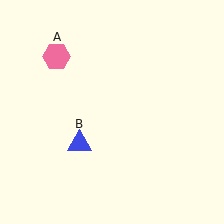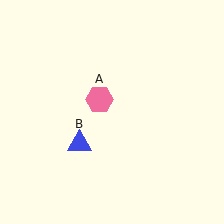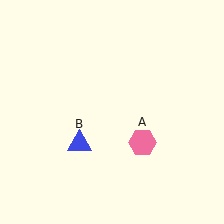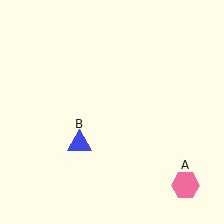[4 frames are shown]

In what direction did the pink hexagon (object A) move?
The pink hexagon (object A) moved down and to the right.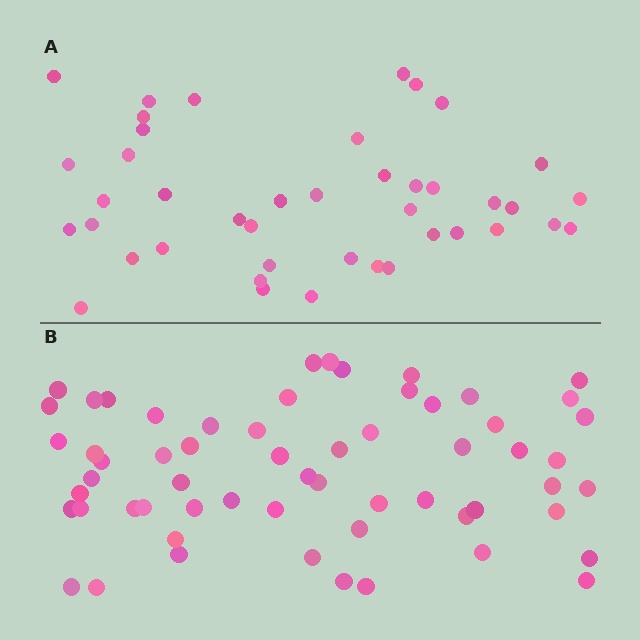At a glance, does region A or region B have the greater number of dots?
Region B (the bottom region) has more dots.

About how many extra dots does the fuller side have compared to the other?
Region B has approximately 20 more dots than region A.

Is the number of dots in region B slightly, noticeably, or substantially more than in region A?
Region B has noticeably more, but not dramatically so. The ratio is roughly 1.4 to 1.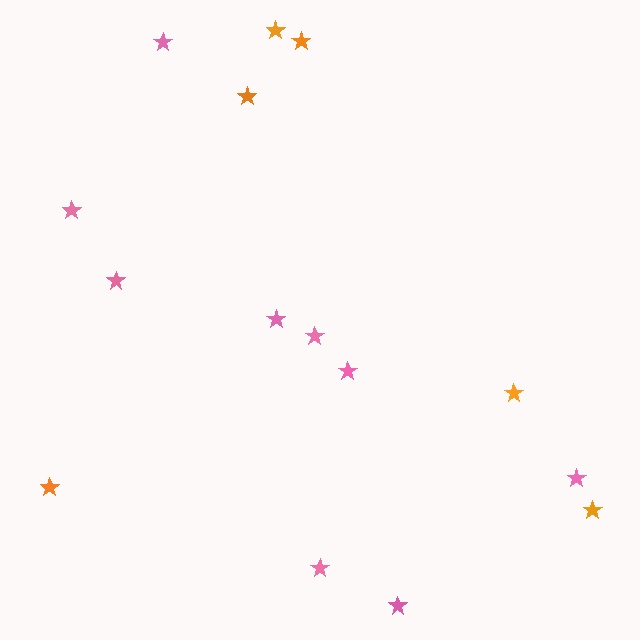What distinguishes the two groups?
There are 2 groups: one group of pink stars (9) and one group of orange stars (6).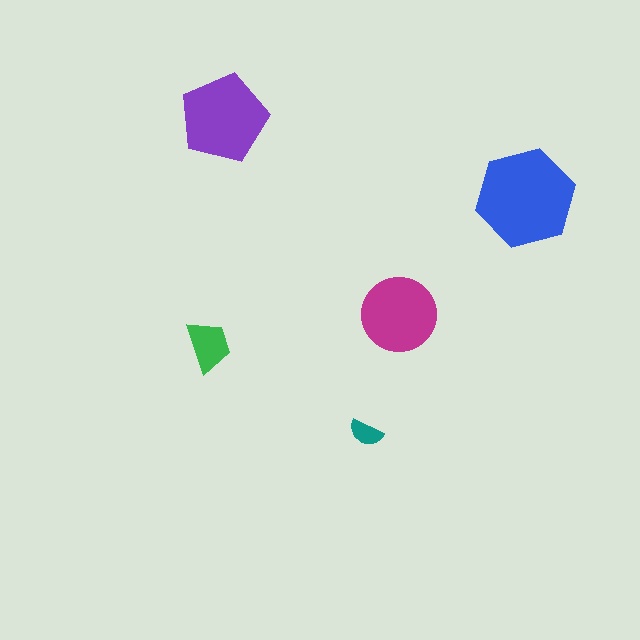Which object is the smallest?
The teal semicircle.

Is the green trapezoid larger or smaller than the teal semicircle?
Larger.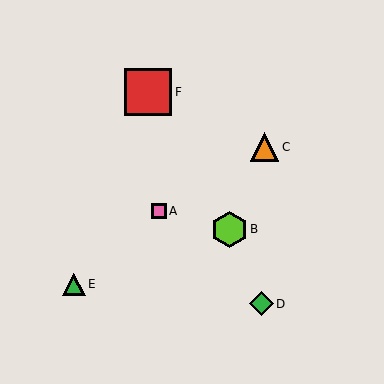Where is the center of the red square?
The center of the red square is at (148, 92).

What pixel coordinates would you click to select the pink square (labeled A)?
Click at (159, 211) to select the pink square A.